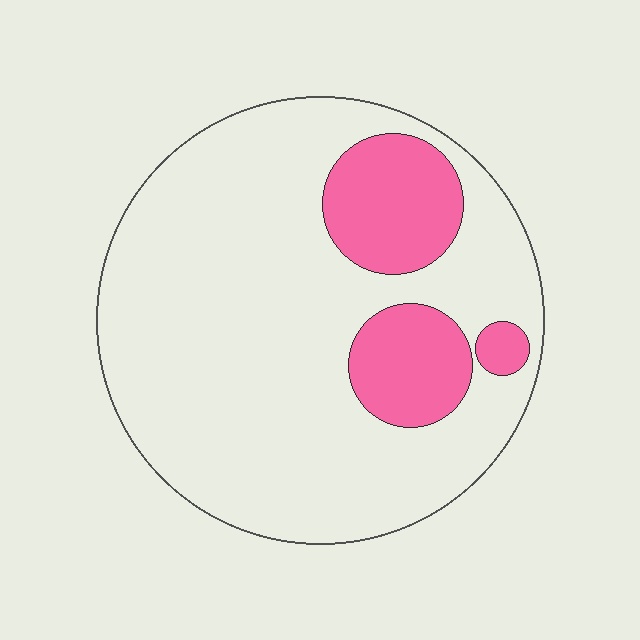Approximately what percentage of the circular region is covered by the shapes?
Approximately 20%.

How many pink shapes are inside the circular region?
3.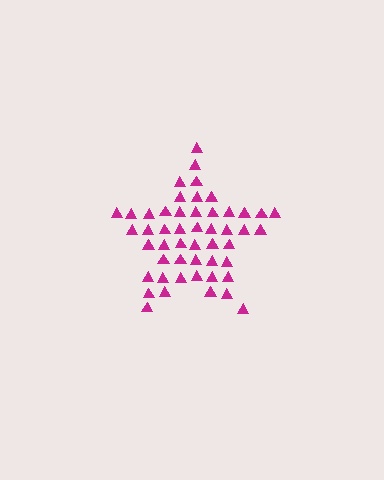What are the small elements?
The small elements are triangles.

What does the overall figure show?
The overall figure shows a star.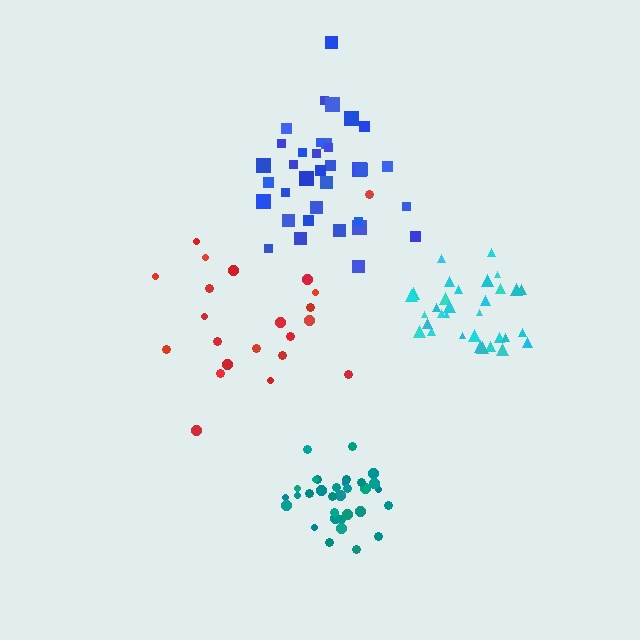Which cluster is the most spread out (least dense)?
Red.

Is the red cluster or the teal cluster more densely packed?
Teal.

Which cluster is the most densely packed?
Teal.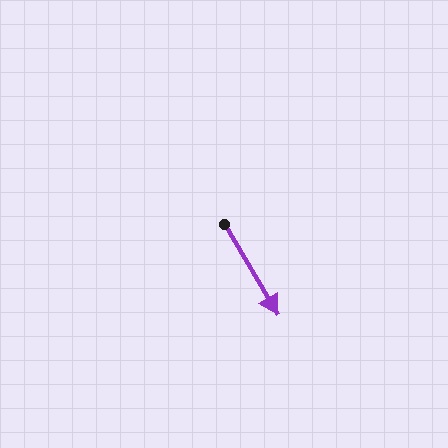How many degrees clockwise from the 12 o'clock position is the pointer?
Approximately 149 degrees.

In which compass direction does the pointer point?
Southeast.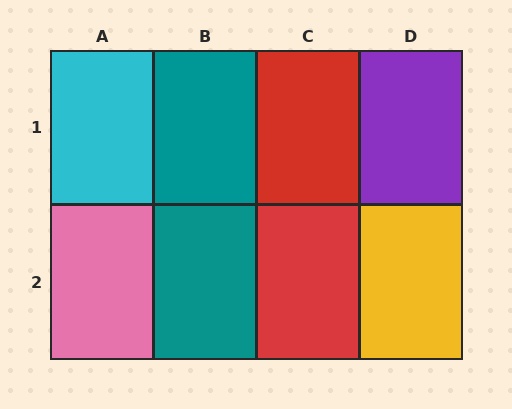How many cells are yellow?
1 cell is yellow.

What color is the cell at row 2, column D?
Yellow.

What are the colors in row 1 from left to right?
Cyan, teal, red, purple.